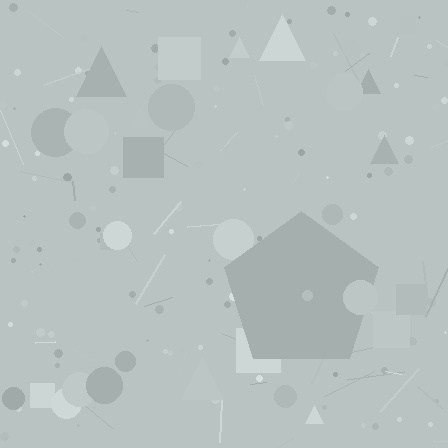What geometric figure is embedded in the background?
A pentagon is embedded in the background.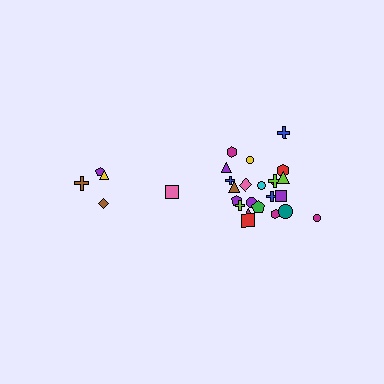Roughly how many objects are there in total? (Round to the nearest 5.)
Roughly 30 objects in total.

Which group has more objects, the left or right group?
The right group.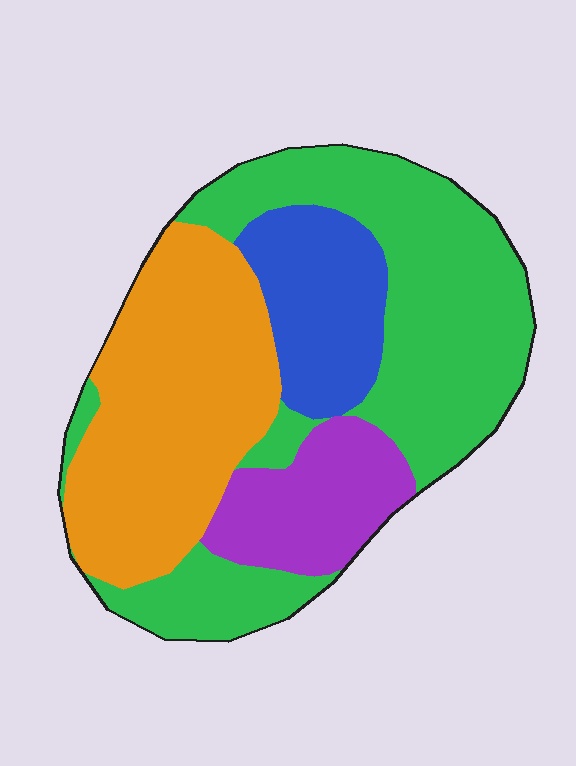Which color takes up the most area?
Green, at roughly 40%.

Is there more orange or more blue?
Orange.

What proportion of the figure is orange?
Orange covers 32% of the figure.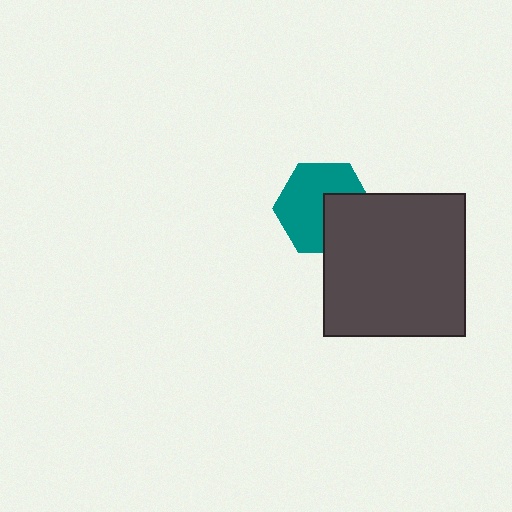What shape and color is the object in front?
The object in front is a dark gray square.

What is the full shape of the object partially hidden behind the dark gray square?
The partially hidden object is a teal hexagon.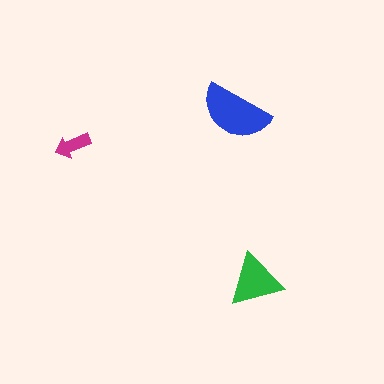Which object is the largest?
The blue semicircle.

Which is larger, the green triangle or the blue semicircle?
The blue semicircle.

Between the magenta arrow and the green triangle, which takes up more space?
The green triangle.